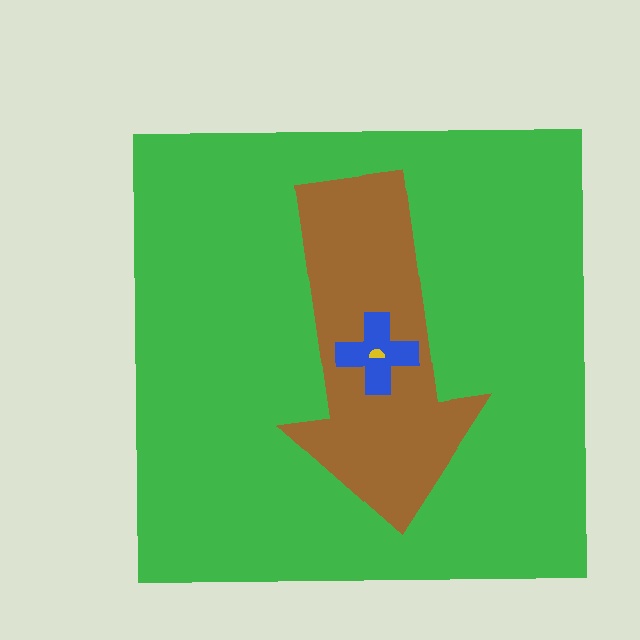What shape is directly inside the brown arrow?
The blue cross.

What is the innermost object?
The yellow semicircle.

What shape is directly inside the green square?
The brown arrow.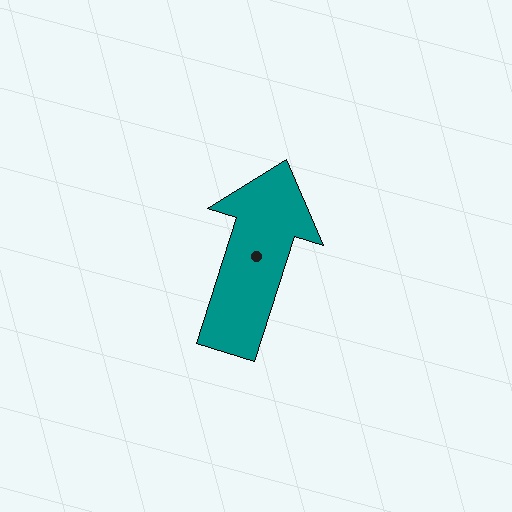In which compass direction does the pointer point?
North.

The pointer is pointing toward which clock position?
Roughly 1 o'clock.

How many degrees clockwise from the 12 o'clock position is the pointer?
Approximately 18 degrees.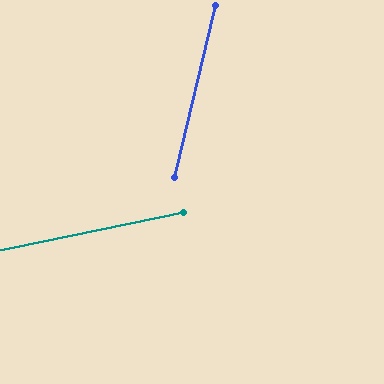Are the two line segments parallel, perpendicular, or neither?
Neither parallel nor perpendicular — they differ by about 65°.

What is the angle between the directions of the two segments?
Approximately 65 degrees.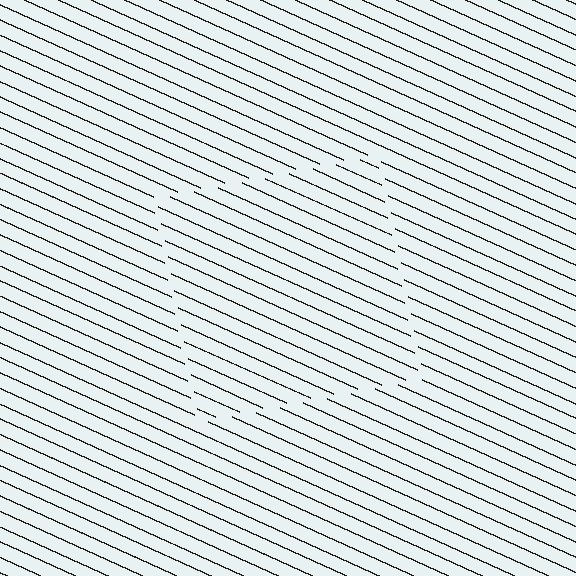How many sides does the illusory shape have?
4 sides — the line-ends trace a square.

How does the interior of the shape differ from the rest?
The interior of the shape contains the same grating, shifted by half a period — the contour is defined by the phase discontinuity where line-ends from the inner and outer gratings abut.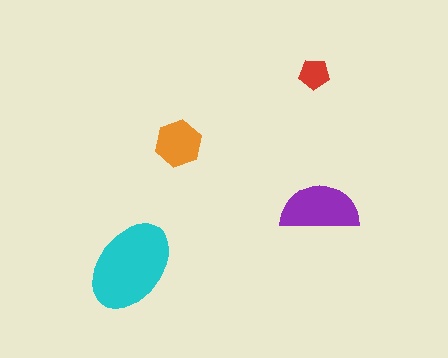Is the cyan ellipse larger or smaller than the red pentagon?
Larger.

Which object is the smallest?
The red pentagon.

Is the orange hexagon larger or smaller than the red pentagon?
Larger.